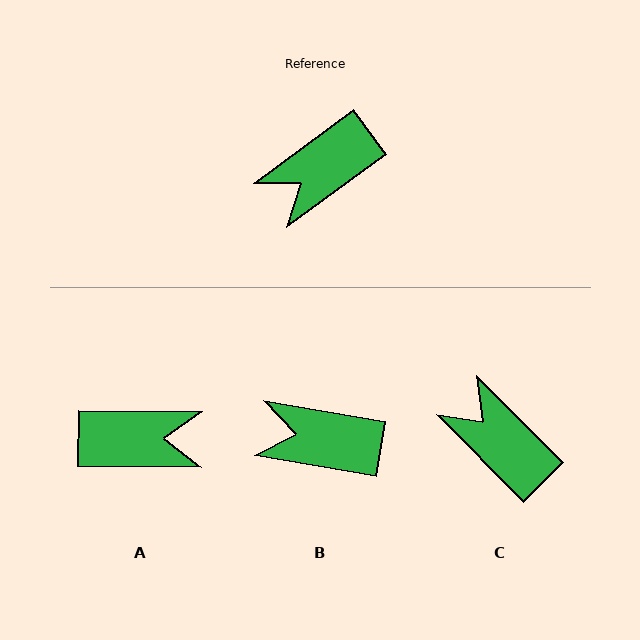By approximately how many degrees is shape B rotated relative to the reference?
Approximately 46 degrees clockwise.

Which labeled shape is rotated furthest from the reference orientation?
A, about 143 degrees away.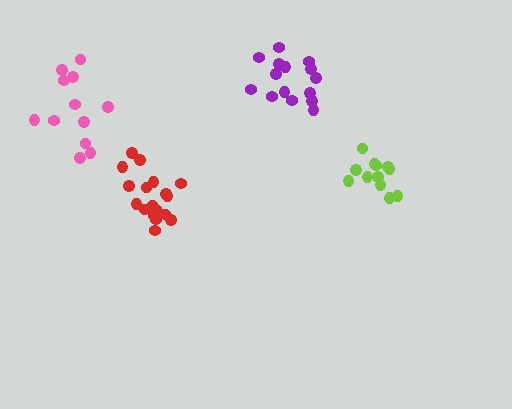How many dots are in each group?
Group 1: 12 dots, Group 2: 12 dots, Group 3: 15 dots, Group 4: 18 dots (57 total).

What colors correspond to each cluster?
The clusters are colored: lime, pink, purple, red.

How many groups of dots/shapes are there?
There are 4 groups.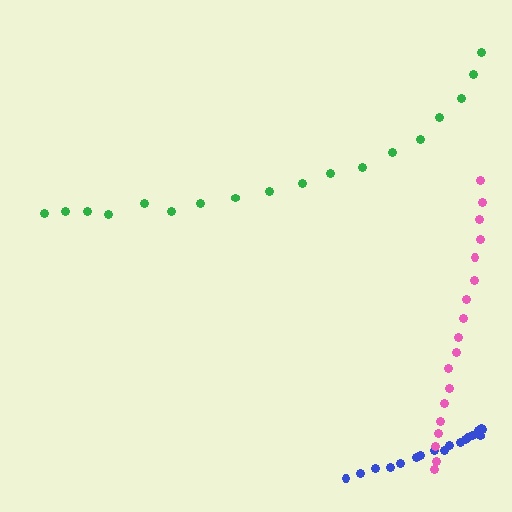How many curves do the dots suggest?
There are 3 distinct paths.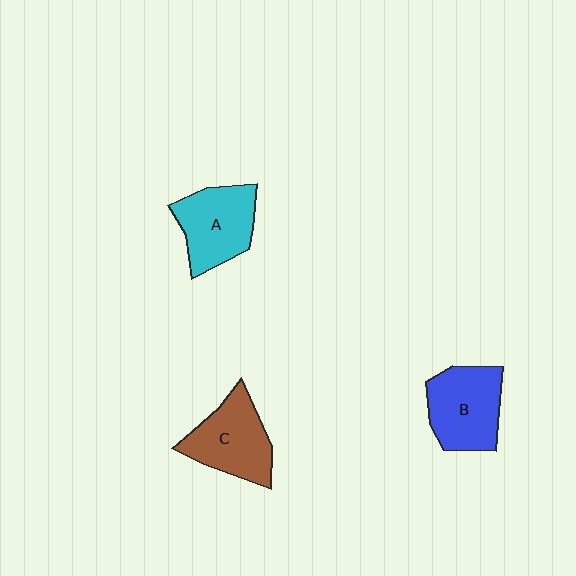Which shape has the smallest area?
Shape A (cyan).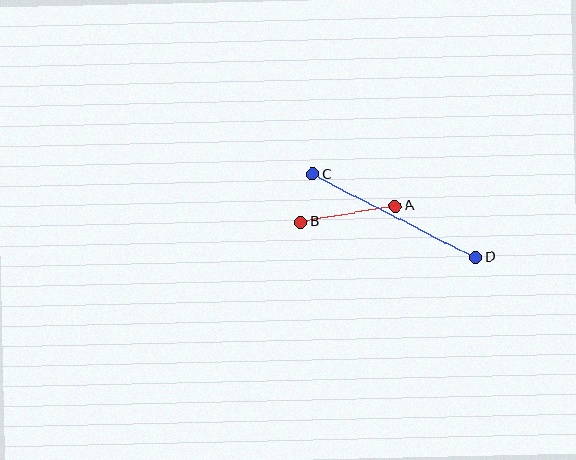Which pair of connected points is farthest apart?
Points C and D are farthest apart.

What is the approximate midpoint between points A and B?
The midpoint is at approximately (348, 214) pixels.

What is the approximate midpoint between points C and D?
The midpoint is at approximately (394, 216) pixels.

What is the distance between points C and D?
The distance is approximately 183 pixels.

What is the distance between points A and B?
The distance is approximately 96 pixels.